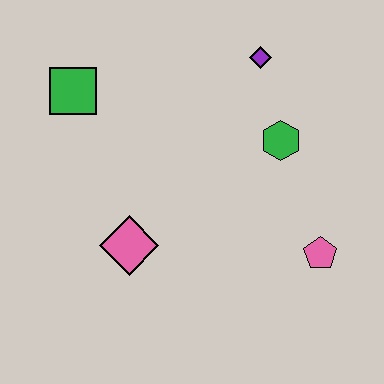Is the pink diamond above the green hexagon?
No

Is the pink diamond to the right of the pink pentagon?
No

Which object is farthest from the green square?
The pink pentagon is farthest from the green square.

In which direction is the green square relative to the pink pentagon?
The green square is to the left of the pink pentagon.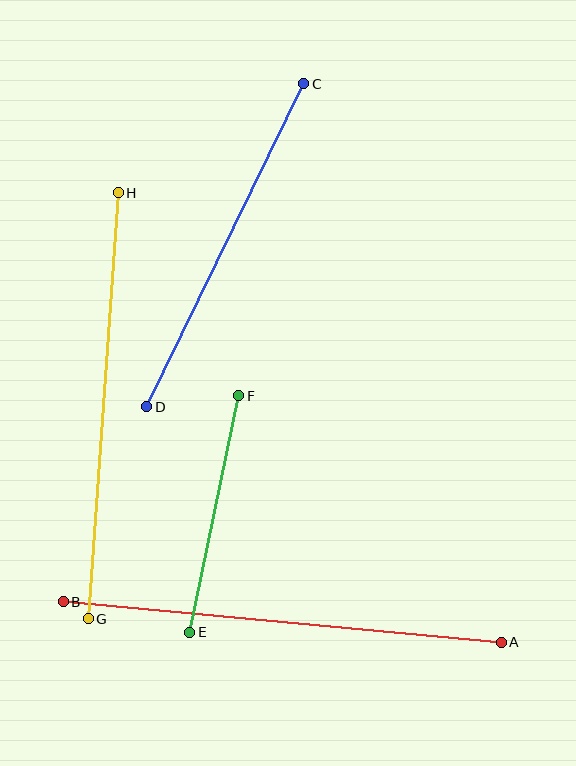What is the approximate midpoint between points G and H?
The midpoint is at approximately (103, 406) pixels.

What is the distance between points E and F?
The distance is approximately 241 pixels.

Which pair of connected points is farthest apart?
Points A and B are farthest apart.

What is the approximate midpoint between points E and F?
The midpoint is at approximately (214, 514) pixels.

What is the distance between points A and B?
The distance is approximately 440 pixels.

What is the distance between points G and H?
The distance is approximately 427 pixels.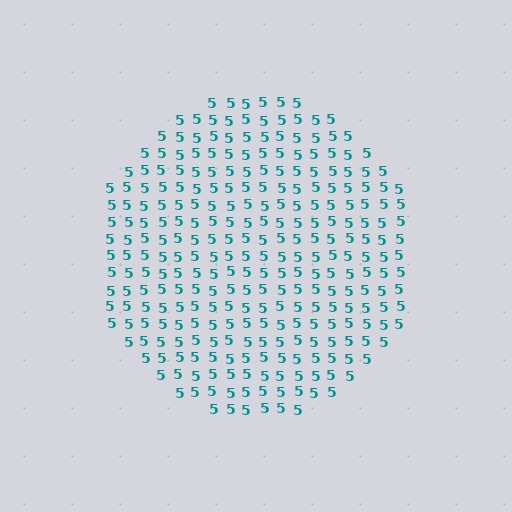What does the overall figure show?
The overall figure shows a circle.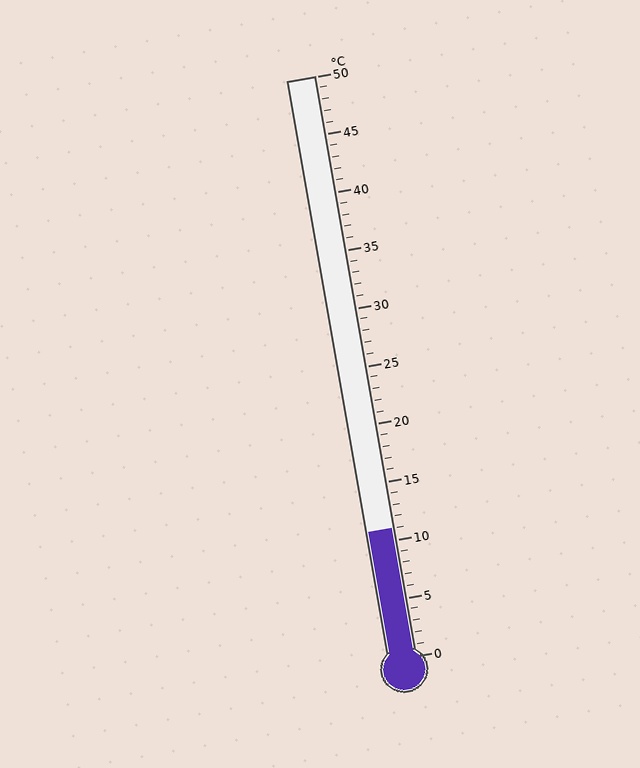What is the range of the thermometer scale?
The thermometer scale ranges from 0°C to 50°C.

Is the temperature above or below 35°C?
The temperature is below 35°C.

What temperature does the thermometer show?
The thermometer shows approximately 11°C.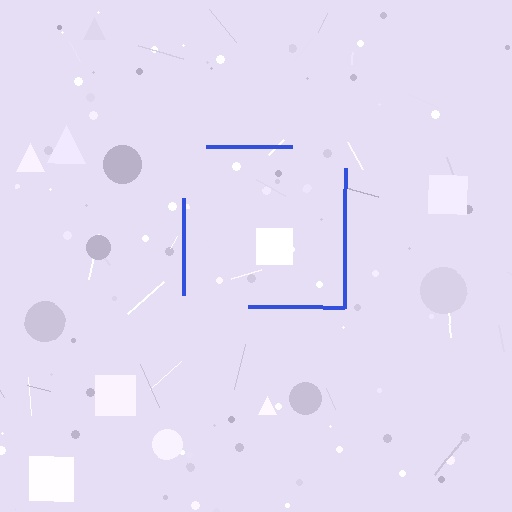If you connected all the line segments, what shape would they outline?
They would outline a square.